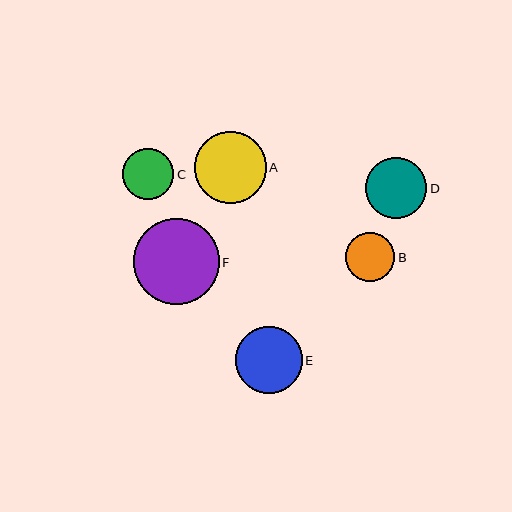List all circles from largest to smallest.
From largest to smallest: F, A, E, D, C, B.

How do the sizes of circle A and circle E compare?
Circle A and circle E are approximately the same size.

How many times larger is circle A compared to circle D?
Circle A is approximately 1.2 times the size of circle D.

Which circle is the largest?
Circle F is the largest with a size of approximately 86 pixels.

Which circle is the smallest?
Circle B is the smallest with a size of approximately 49 pixels.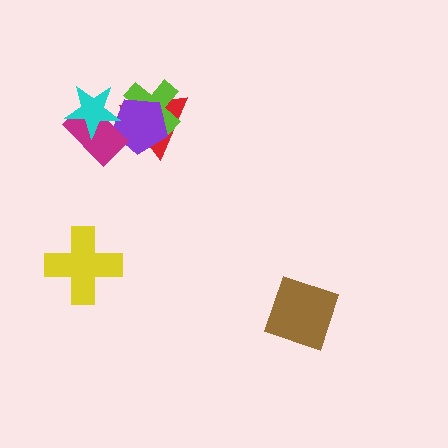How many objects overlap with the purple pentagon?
4 objects overlap with the purple pentagon.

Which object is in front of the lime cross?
The purple pentagon is in front of the lime cross.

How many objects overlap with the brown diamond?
0 objects overlap with the brown diamond.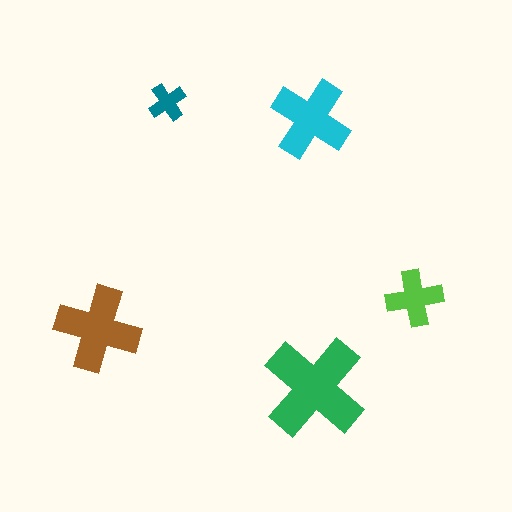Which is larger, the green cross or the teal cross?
The green one.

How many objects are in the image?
There are 5 objects in the image.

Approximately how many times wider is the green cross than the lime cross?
About 2 times wider.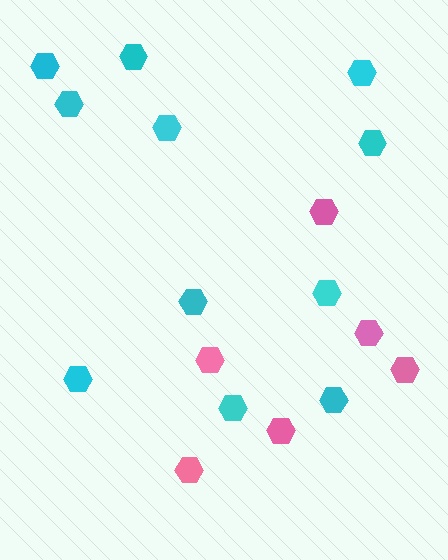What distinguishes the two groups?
There are 2 groups: one group of pink hexagons (6) and one group of cyan hexagons (11).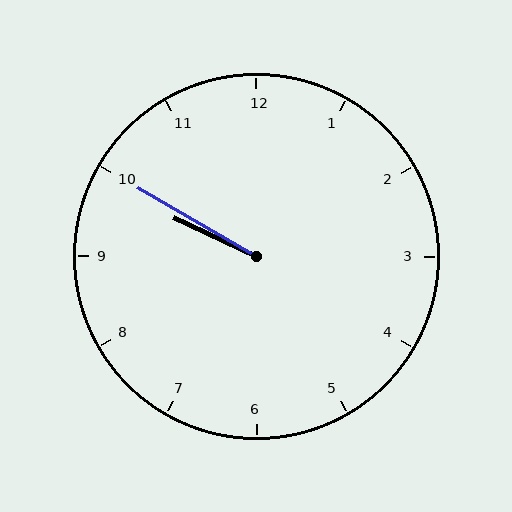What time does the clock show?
9:50.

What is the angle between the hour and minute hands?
Approximately 5 degrees.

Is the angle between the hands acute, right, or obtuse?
It is acute.